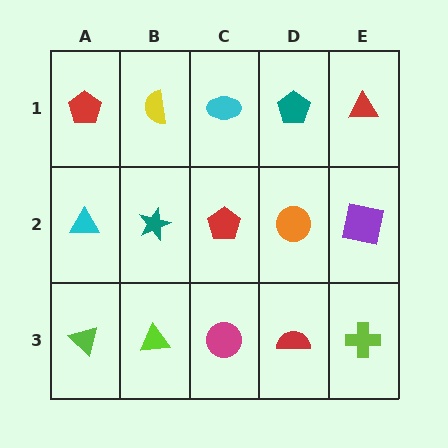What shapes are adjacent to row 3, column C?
A red pentagon (row 2, column C), a lime triangle (row 3, column B), a red semicircle (row 3, column D).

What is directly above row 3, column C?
A red pentagon.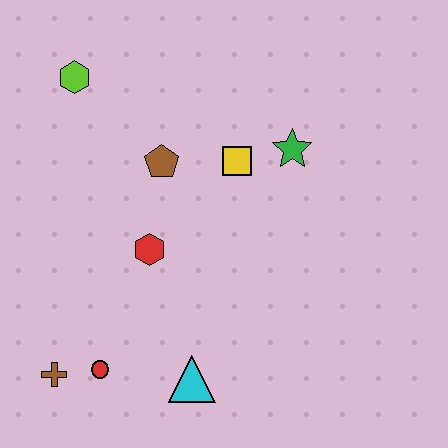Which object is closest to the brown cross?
The red circle is closest to the brown cross.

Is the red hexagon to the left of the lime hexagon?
No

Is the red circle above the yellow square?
No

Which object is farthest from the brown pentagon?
The brown cross is farthest from the brown pentagon.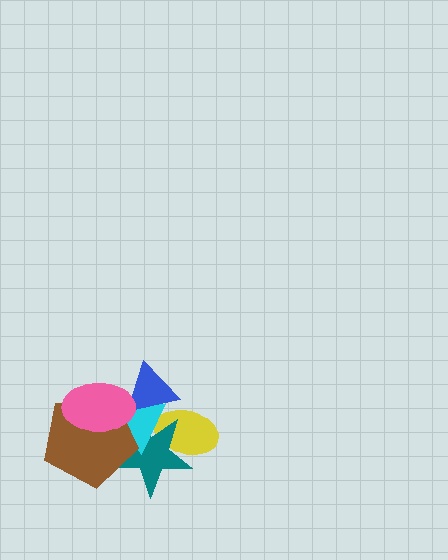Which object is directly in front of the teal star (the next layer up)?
The cyan triangle is directly in front of the teal star.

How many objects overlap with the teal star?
5 objects overlap with the teal star.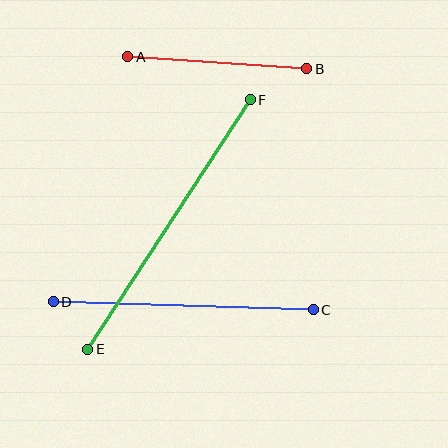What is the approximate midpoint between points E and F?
The midpoint is at approximately (169, 224) pixels.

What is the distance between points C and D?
The distance is approximately 260 pixels.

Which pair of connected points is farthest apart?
Points E and F are farthest apart.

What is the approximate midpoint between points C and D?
The midpoint is at approximately (183, 306) pixels.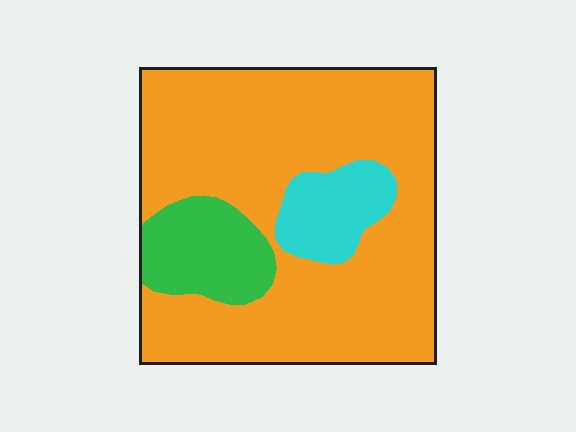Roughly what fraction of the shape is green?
Green takes up less than a quarter of the shape.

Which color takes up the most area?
Orange, at roughly 75%.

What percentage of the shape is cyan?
Cyan takes up about one tenth (1/10) of the shape.